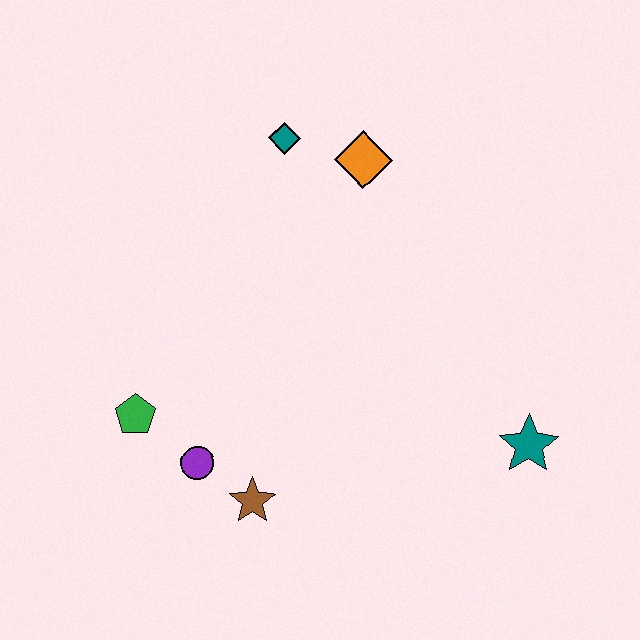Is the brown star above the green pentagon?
No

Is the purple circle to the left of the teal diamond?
Yes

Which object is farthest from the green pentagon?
The teal star is farthest from the green pentagon.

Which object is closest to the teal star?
The brown star is closest to the teal star.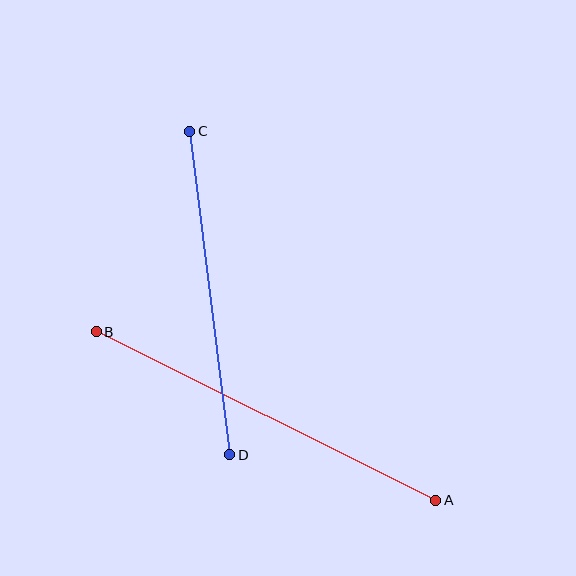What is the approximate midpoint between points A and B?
The midpoint is at approximately (266, 416) pixels.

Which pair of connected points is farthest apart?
Points A and B are farthest apart.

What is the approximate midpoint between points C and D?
The midpoint is at approximately (210, 293) pixels.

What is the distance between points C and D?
The distance is approximately 326 pixels.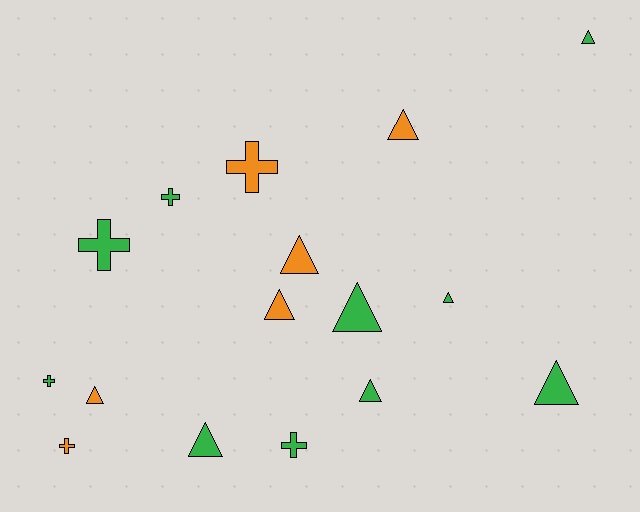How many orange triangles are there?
There are 4 orange triangles.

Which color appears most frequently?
Green, with 10 objects.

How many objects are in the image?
There are 16 objects.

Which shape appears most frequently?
Triangle, with 10 objects.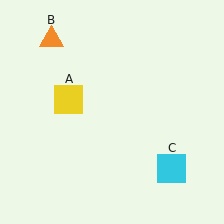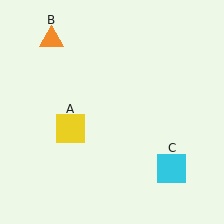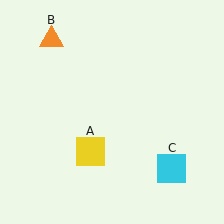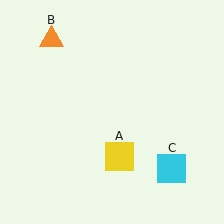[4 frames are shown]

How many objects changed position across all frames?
1 object changed position: yellow square (object A).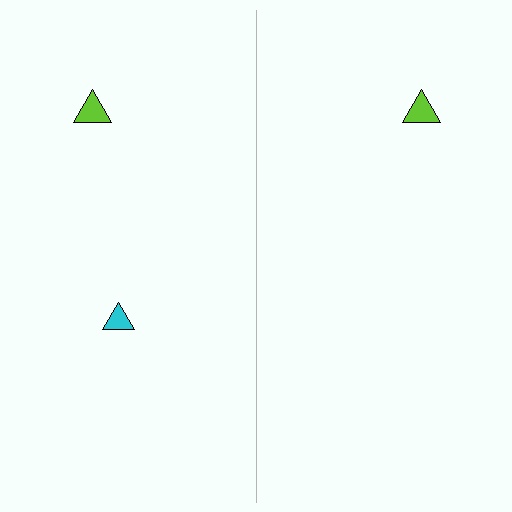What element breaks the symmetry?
A cyan triangle is missing from the right side.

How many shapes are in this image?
There are 3 shapes in this image.